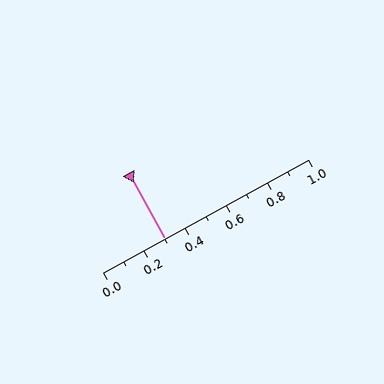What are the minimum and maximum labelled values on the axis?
The axis runs from 0.0 to 1.0.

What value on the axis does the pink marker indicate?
The marker indicates approximately 0.3.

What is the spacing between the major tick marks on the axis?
The major ticks are spaced 0.2 apart.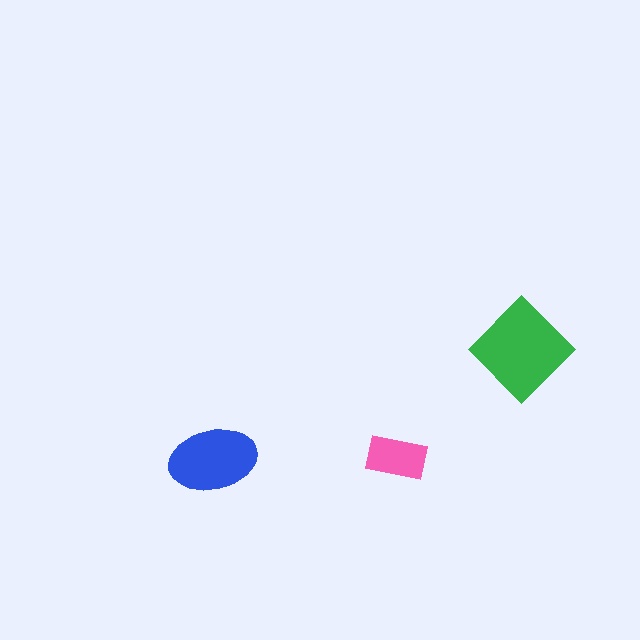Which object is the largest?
The green diamond.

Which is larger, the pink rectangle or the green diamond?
The green diamond.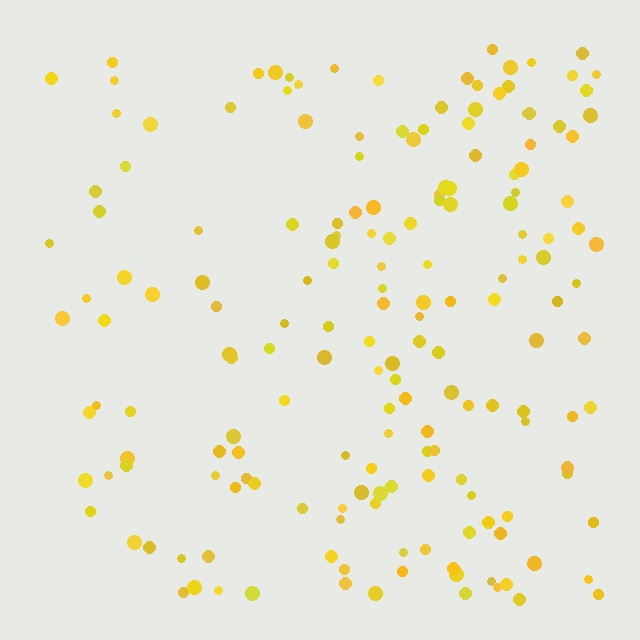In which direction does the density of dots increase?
From left to right, with the right side densest.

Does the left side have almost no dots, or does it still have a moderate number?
Still a moderate number, just noticeably fewer than the right.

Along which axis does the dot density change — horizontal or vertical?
Horizontal.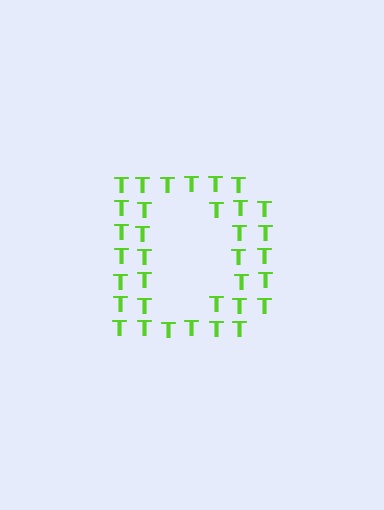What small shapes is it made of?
It is made of small letter T's.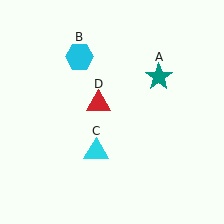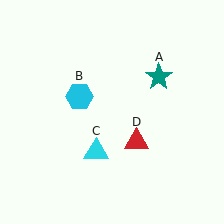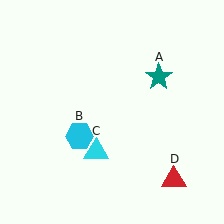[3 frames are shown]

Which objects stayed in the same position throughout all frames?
Teal star (object A) and cyan triangle (object C) remained stationary.